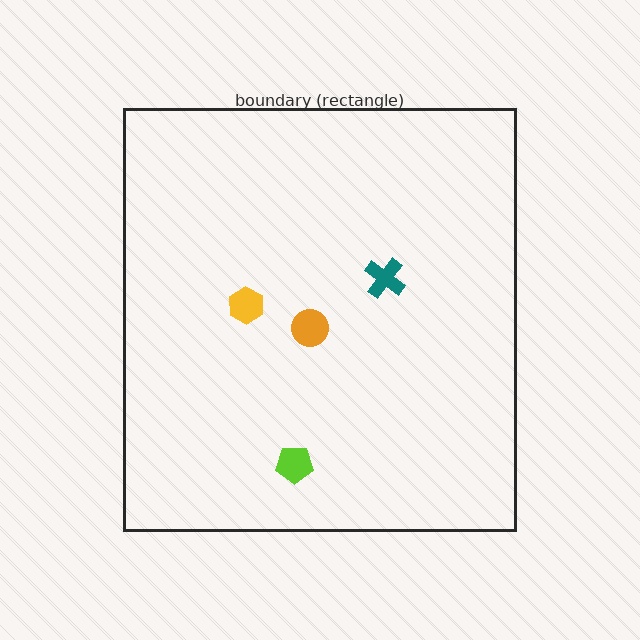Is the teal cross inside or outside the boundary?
Inside.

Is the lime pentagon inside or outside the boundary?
Inside.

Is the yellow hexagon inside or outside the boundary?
Inside.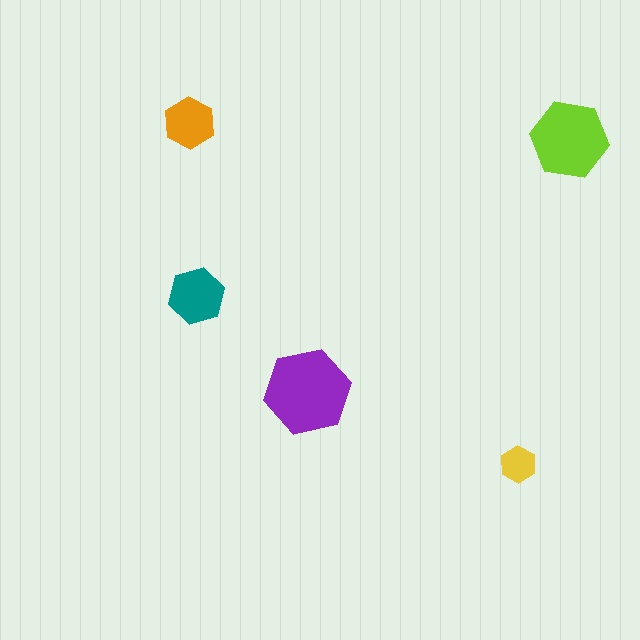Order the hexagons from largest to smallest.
the purple one, the lime one, the teal one, the orange one, the yellow one.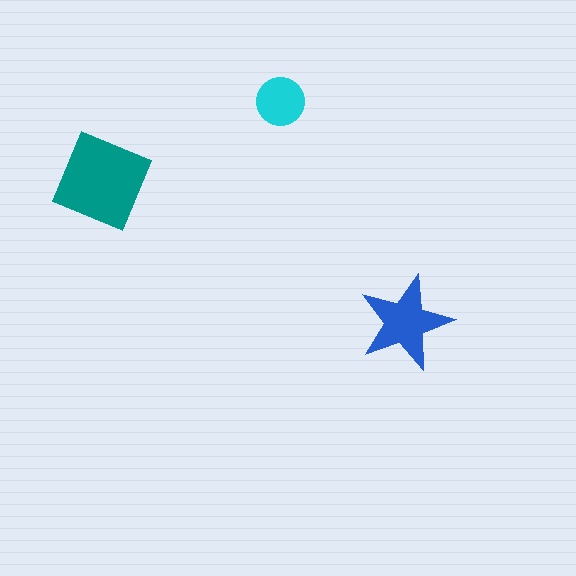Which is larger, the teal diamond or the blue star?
The teal diamond.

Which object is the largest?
The teal diamond.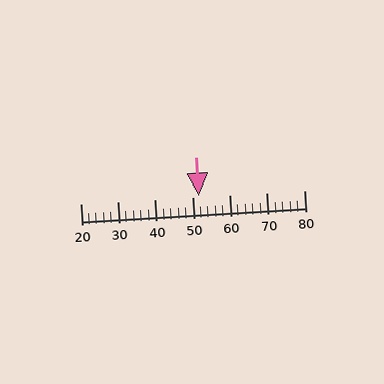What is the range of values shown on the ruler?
The ruler shows values from 20 to 80.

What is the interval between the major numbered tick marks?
The major tick marks are spaced 10 units apart.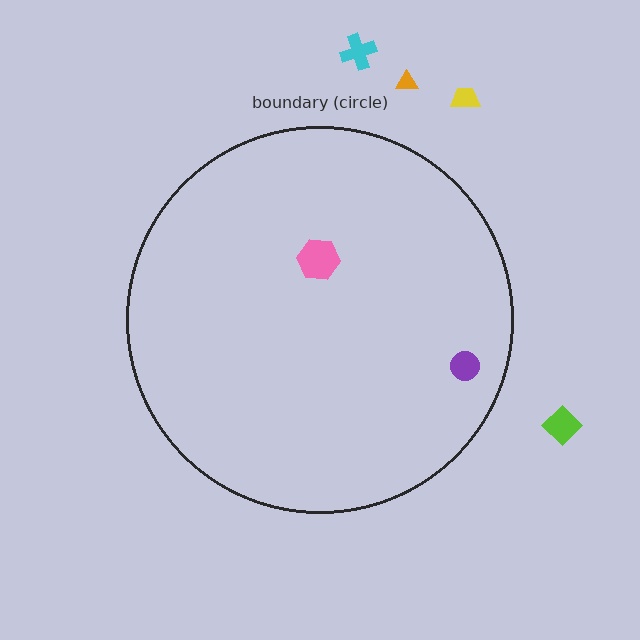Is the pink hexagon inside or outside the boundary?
Inside.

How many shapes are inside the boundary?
2 inside, 4 outside.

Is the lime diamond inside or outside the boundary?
Outside.